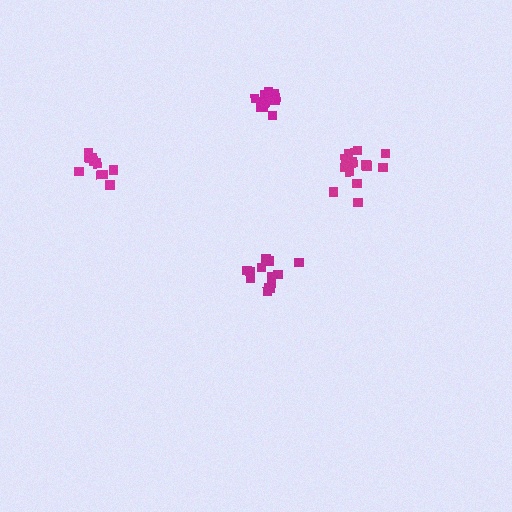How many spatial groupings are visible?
There are 4 spatial groupings.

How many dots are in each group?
Group 1: 10 dots, Group 2: 16 dots, Group 3: 12 dots, Group 4: 12 dots (50 total).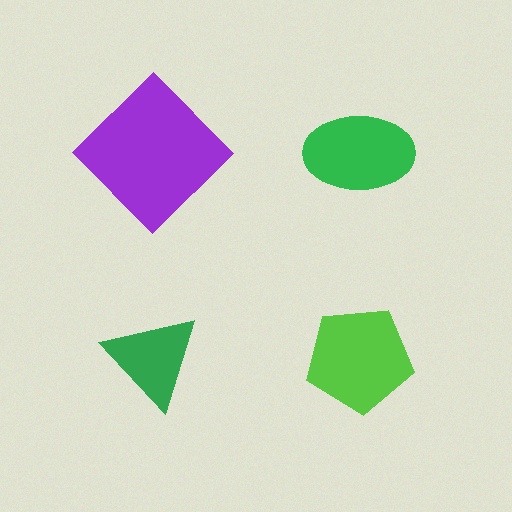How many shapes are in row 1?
2 shapes.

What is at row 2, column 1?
A green triangle.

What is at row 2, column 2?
A lime pentagon.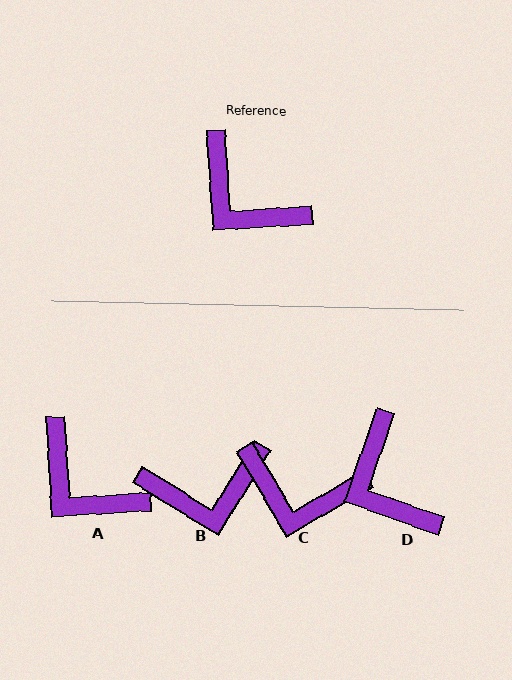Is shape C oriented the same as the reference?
No, it is off by about 27 degrees.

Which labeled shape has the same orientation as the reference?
A.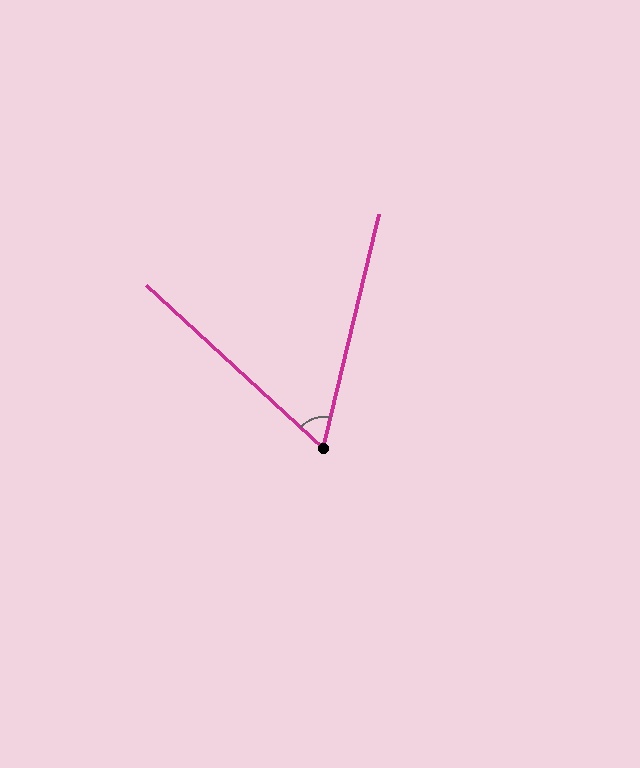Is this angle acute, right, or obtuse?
It is acute.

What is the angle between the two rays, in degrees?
Approximately 61 degrees.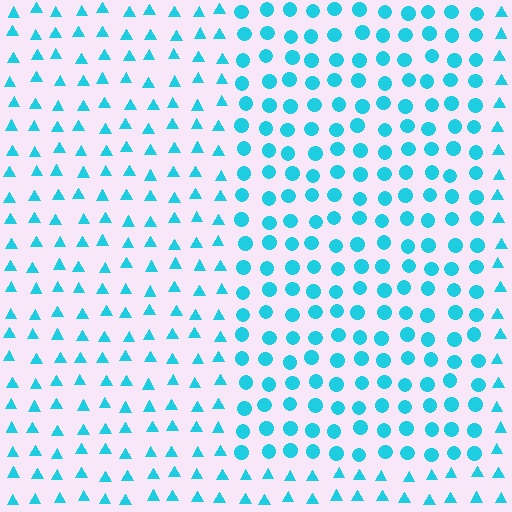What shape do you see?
I see a rectangle.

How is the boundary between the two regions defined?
The boundary is defined by a change in element shape: circles inside vs. triangles outside. All elements share the same color and spacing.